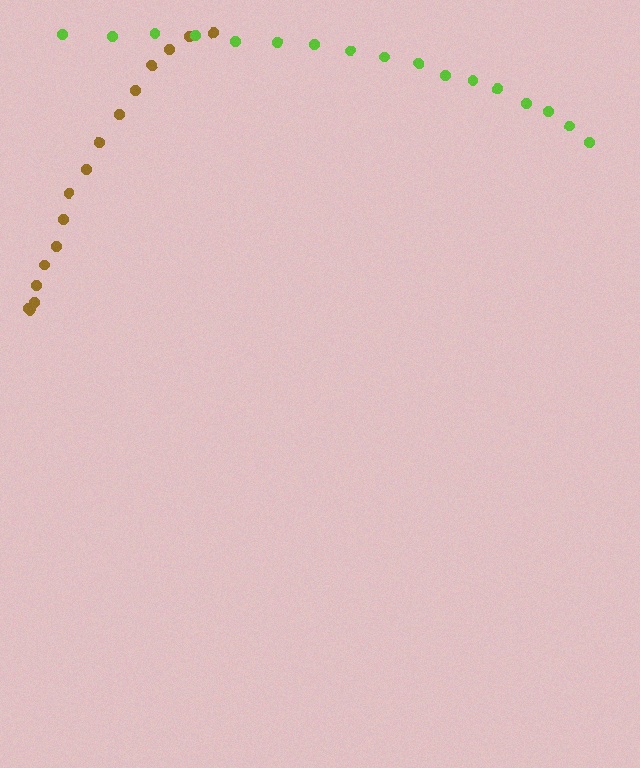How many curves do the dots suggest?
There are 2 distinct paths.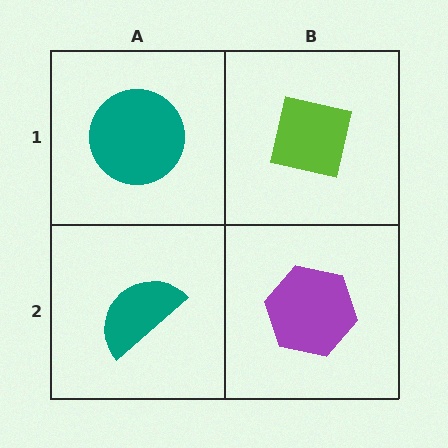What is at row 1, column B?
A lime square.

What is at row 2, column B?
A purple hexagon.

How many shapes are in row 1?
2 shapes.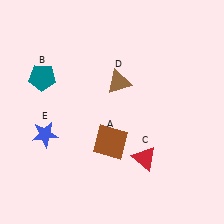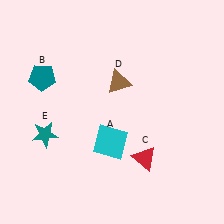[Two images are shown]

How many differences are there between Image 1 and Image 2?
There are 2 differences between the two images.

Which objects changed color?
A changed from brown to cyan. E changed from blue to teal.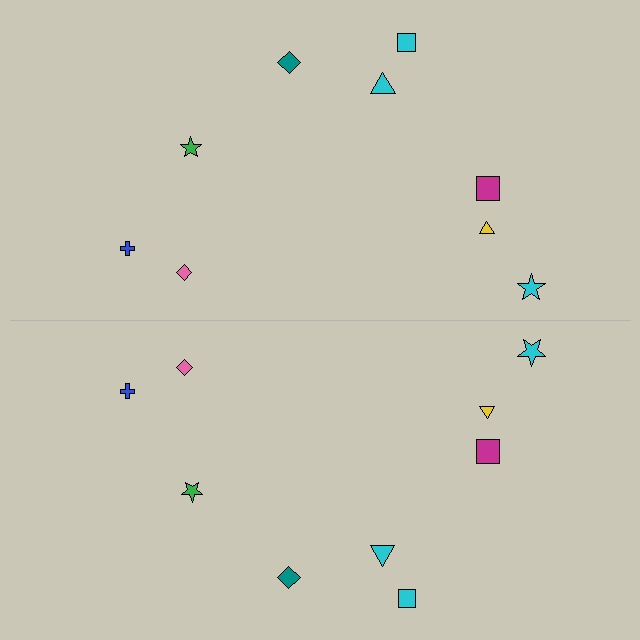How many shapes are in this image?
There are 18 shapes in this image.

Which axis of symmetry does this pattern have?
The pattern has a horizontal axis of symmetry running through the center of the image.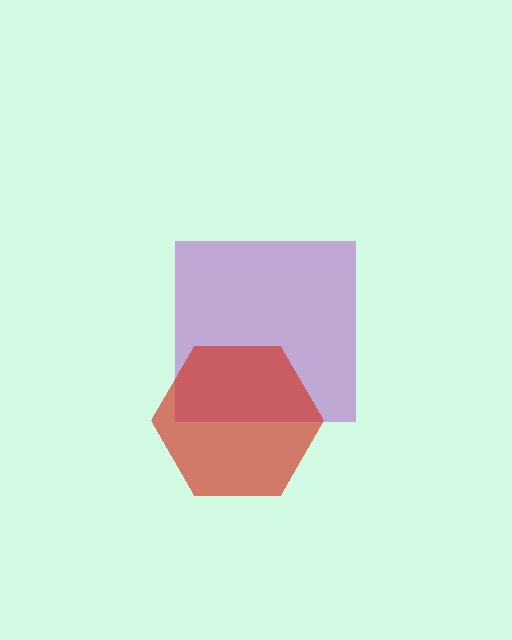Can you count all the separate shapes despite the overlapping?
Yes, there are 2 separate shapes.